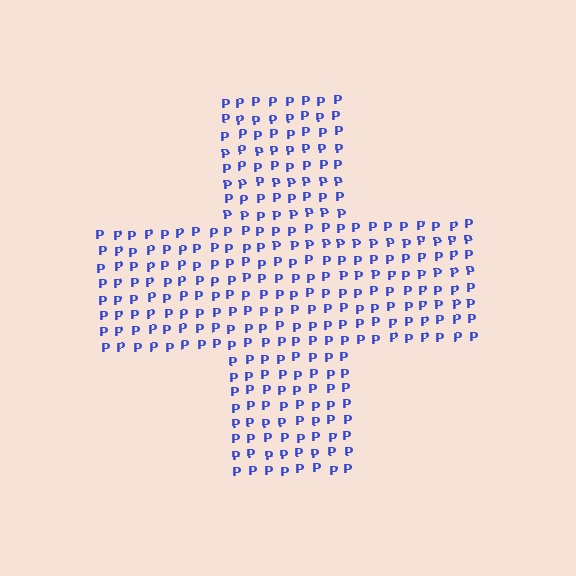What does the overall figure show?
The overall figure shows a cross.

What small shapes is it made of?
It is made of small letter P's.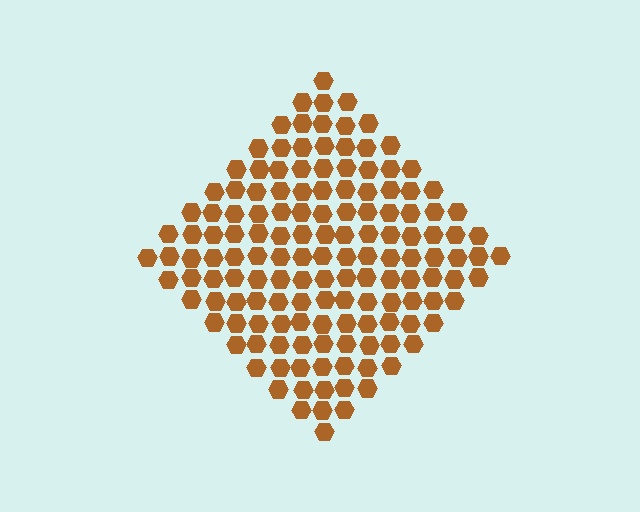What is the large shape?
The large shape is a diamond.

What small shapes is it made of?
It is made of small hexagons.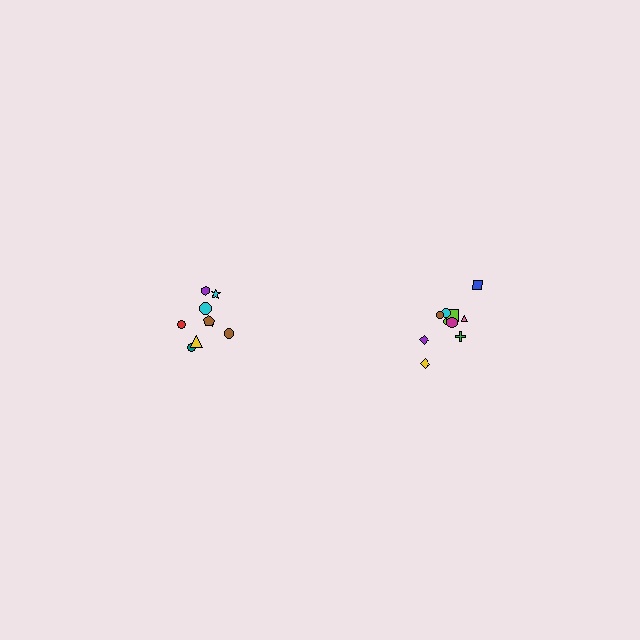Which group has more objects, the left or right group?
The right group.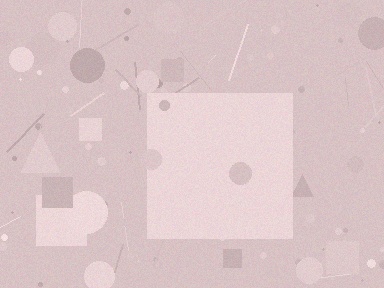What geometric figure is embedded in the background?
A square is embedded in the background.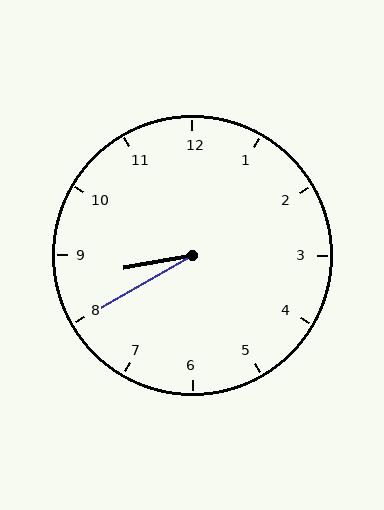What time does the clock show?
8:40.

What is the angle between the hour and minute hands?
Approximately 20 degrees.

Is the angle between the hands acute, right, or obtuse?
It is acute.